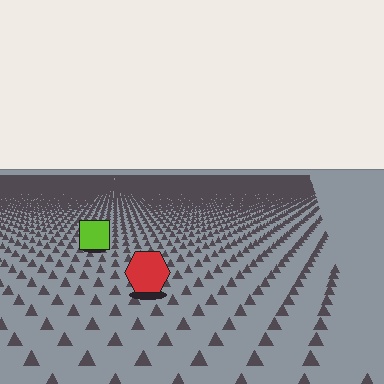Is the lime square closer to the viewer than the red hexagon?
No. The red hexagon is closer — you can tell from the texture gradient: the ground texture is coarser near it.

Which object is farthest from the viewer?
The lime square is farthest from the viewer. It appears smaller and the ground texture around it is denser.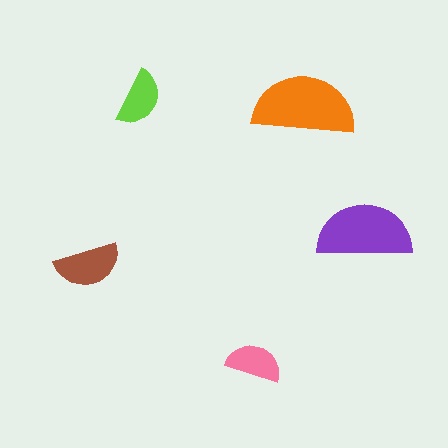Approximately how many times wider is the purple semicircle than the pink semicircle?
About 1.5 times wider.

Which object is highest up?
The lime semicircle is topmost.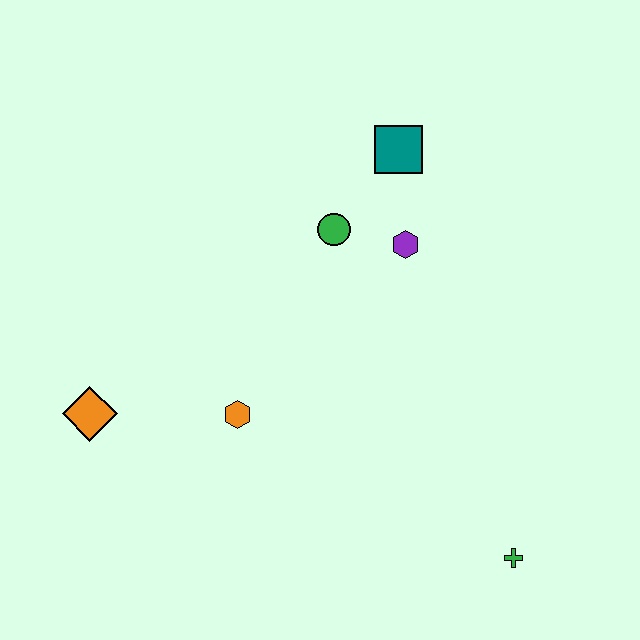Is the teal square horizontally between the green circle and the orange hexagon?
No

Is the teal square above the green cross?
Yes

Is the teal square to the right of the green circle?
Yes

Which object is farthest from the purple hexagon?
The orange diamond is farthest from the purple hexagon.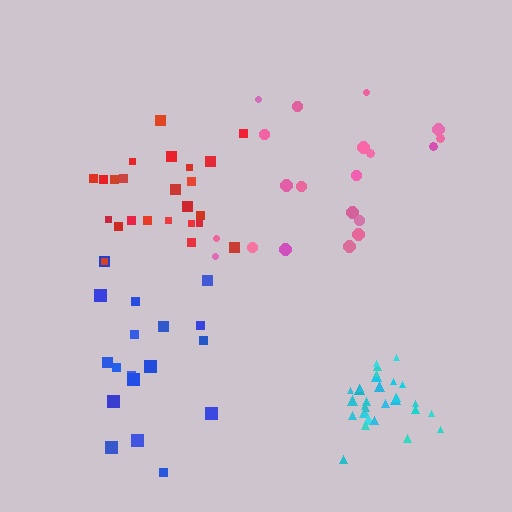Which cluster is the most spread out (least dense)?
Pink.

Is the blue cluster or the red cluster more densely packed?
Red.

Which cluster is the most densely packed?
Cyan.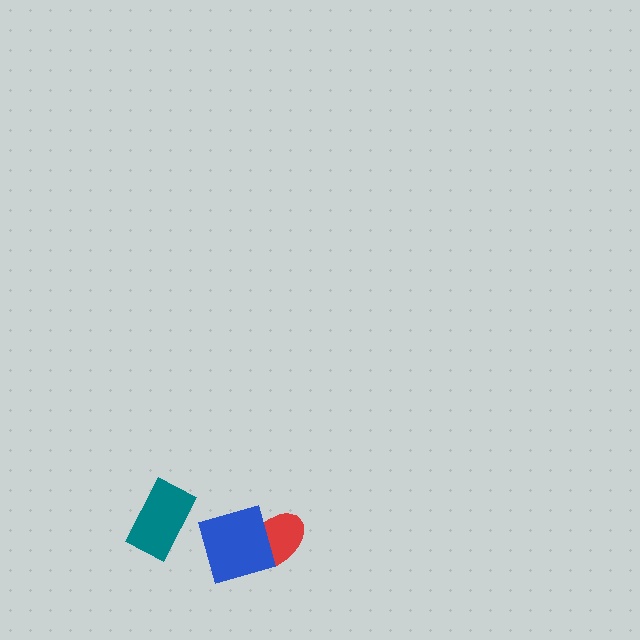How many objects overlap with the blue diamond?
1 object overlaps with the blue diamond.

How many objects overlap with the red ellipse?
1 object overlaps with the red ellipse.